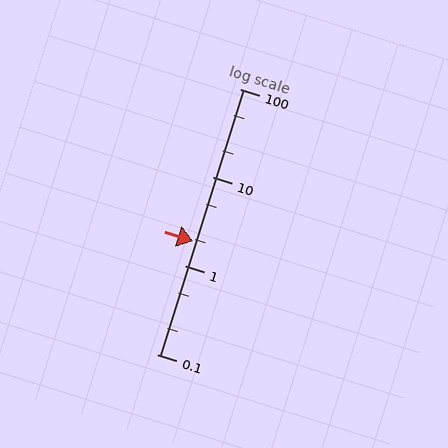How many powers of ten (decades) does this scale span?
The scale spans 3 decades, from 0.1 to 100.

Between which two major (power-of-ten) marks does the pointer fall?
The pointer is between 1 and 10.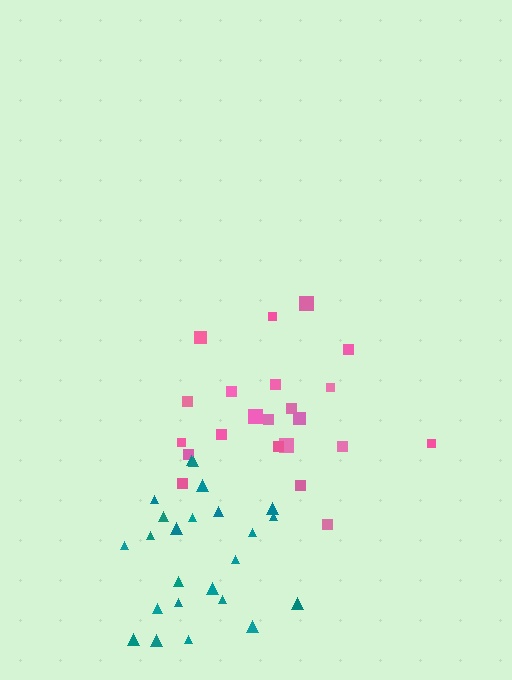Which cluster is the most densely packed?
Pink.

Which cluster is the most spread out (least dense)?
Teal.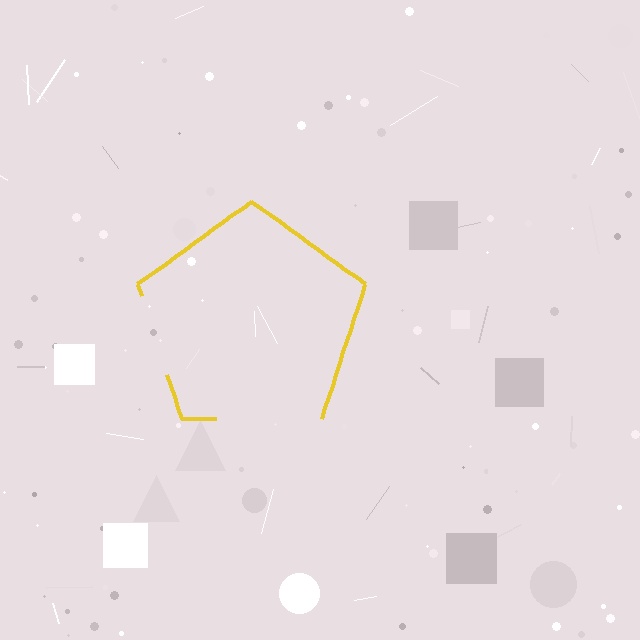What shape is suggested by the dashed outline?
The dashed outline suggests a pentagon.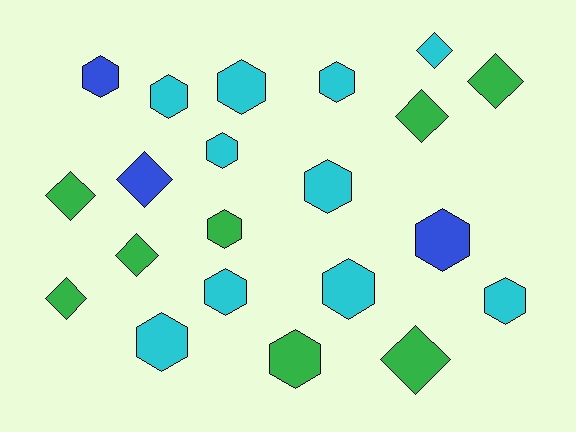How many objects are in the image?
There are 21 objects.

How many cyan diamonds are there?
There is 1 cyan diamond.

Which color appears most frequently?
Cyan, with 10 objects.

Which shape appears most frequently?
Hexagon, with 13 objects.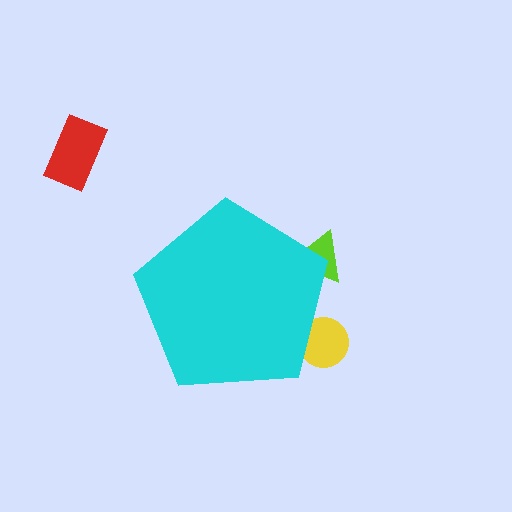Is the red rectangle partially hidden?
No, the red rectangle is fully visible.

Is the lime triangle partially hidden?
Yes, the lime triangle is partially hidden behind the cyan pentagon.